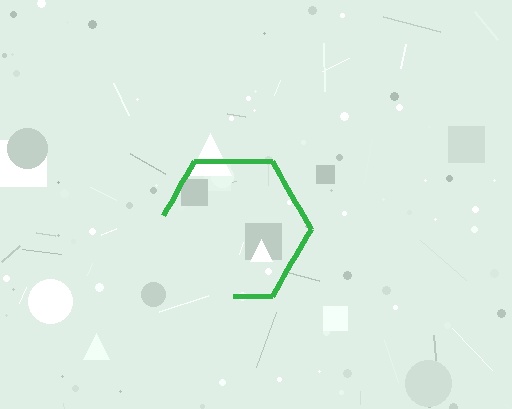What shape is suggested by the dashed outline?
The dashed outline suggests a hexagon.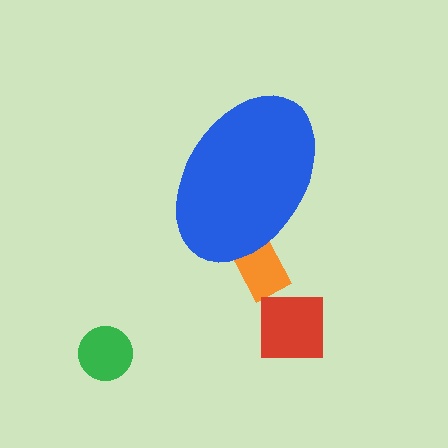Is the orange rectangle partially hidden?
Yes, the orange rectangle is partially hidden behind the blue ellipse.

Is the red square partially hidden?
No, the red square is fully visible.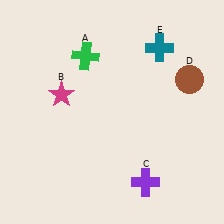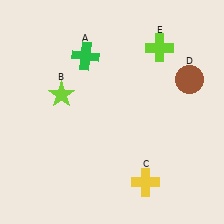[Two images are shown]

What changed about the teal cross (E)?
In Image 1, E is teal. In Image 2, it changed to lime.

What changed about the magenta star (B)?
In Image 1, B is magenta. In Image 2, it changed to lime.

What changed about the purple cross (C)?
In Image 1, C is purple. In Image 2, it changed to yellow.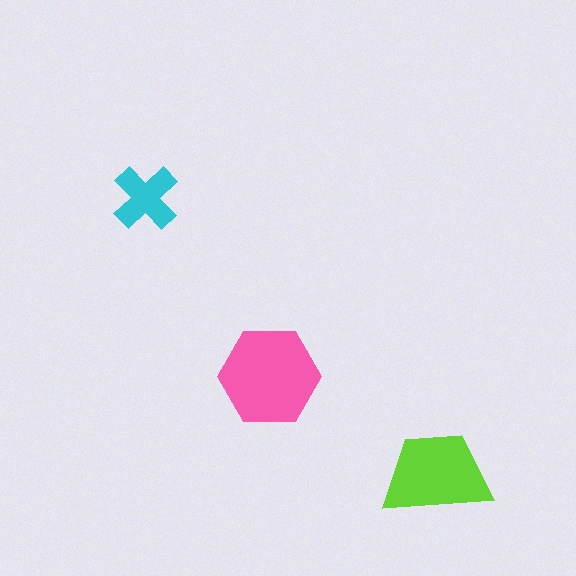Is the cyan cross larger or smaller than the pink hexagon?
Smaller.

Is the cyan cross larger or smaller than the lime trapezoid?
Smaller.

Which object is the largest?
The pink hexagon.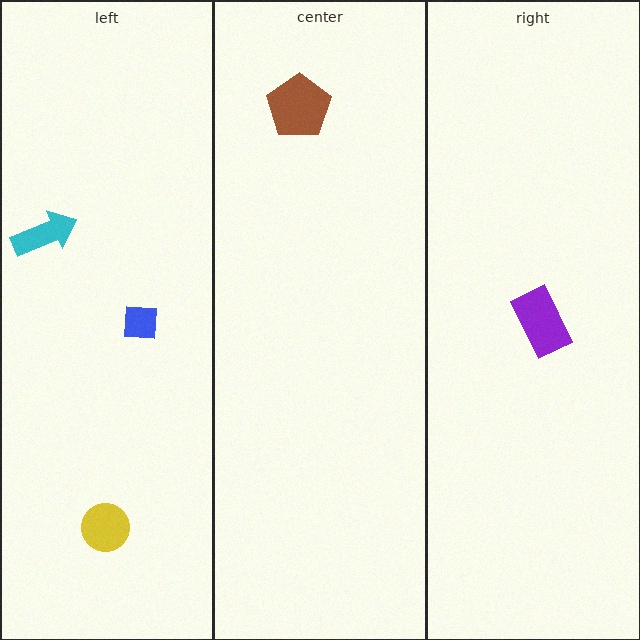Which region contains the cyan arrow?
The left region.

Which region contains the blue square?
The left region.